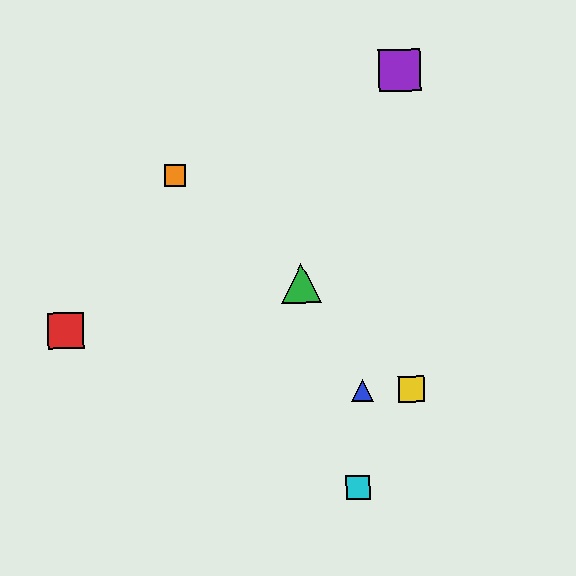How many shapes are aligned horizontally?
2 shapes (the blue triangle, the yellow square) are aligned horizontally.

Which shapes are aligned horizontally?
The blue triangle, the yellow square are aligned horizontally.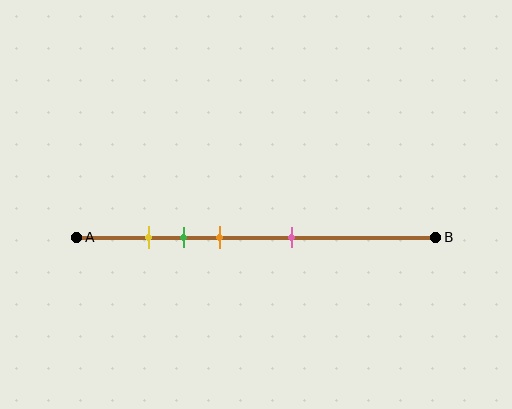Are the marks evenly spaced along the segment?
No, the marks are not evenly spaced.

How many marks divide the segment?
There are 4 marks dividing the segment.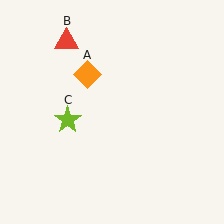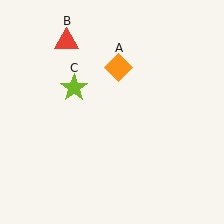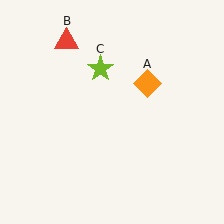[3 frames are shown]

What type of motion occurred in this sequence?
The orange diamond (object A), lime star (object C) rotated clockwise around the center of the scene.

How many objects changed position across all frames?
2 objects changed position: orange diamond (object A), lime star (object C).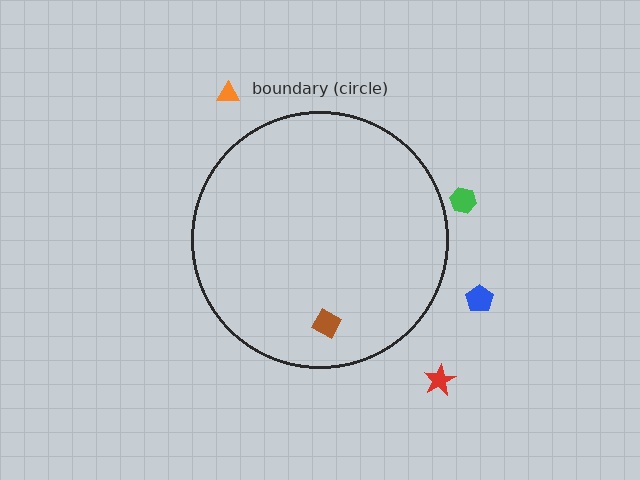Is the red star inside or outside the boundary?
Outside.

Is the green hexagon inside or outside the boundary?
Outside.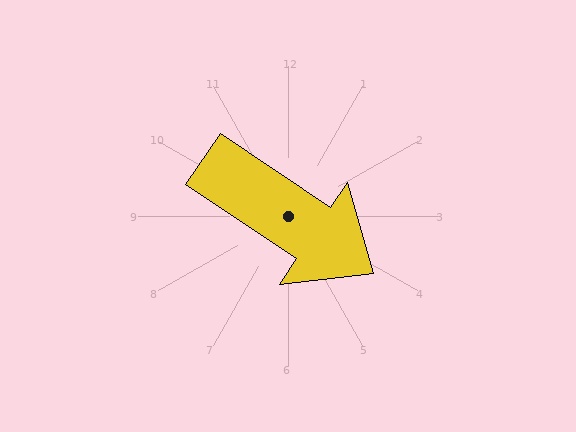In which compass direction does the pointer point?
Southeast.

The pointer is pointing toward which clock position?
Roughly 4 o'clock.